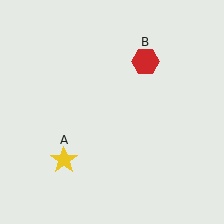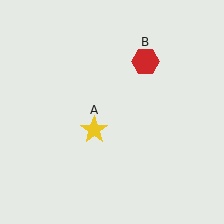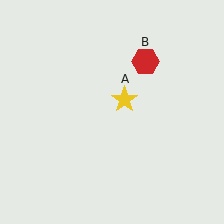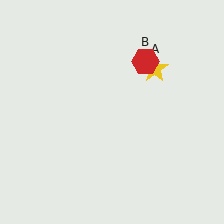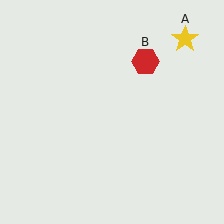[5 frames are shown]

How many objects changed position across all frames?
1 object changed position: yellow star (object A).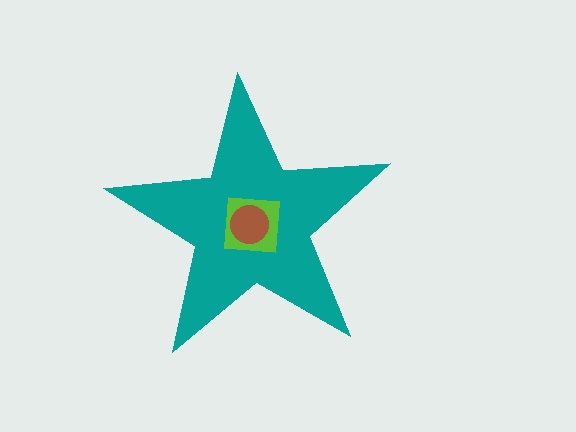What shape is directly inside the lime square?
The brown circle.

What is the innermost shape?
The brown circle.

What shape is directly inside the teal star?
The lime square.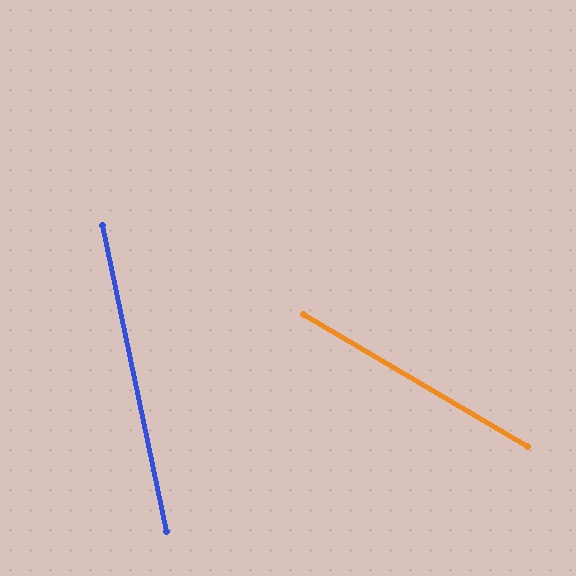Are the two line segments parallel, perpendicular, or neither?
Neither parallel nor perpendicular — they differ by about 48°.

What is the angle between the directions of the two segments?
Approximately 48 degrees.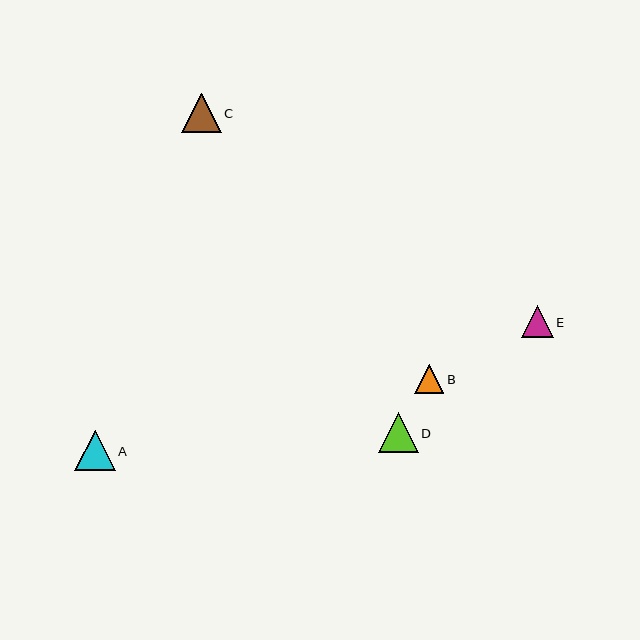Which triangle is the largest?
Triangle A is the largest with a size of approximately 40 pixels.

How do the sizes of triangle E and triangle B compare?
Triangle E and triangle B are approximately the same size.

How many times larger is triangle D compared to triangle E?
Triangle D is approximately 1.2 times the size of triangle E.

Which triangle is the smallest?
Triangle B is the smallest with a size of approximately 29 pixels.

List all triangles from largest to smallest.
From largest to smallest: A, D, C, E, B.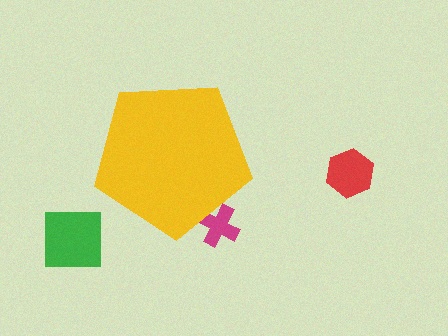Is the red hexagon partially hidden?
No, the red hexagon is fully visible.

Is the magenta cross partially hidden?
Yes, the magenta cross is partially hidden behind the yellow pentagon.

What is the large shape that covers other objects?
A yellow pentagon.